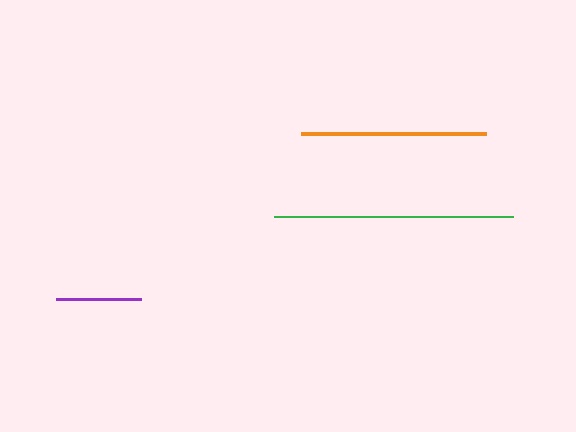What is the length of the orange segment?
The orange segment is approximately 184 pixels long.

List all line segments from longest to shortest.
From longest to shortest: green, orange, purple.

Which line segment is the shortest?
The purple line is the shortest at approximately 84 pixels.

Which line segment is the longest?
The green line is the longest at approximately 239 pixels.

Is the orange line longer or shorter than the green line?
The green line is longer than the orange line.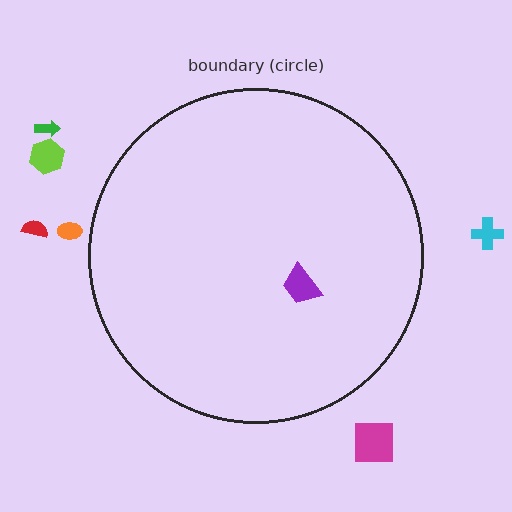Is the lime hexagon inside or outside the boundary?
Outside.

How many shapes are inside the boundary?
1 inside, 6 outside.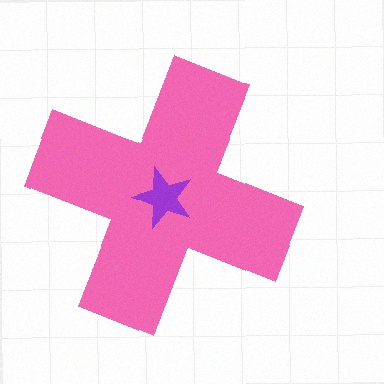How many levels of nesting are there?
2.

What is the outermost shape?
The pink cross.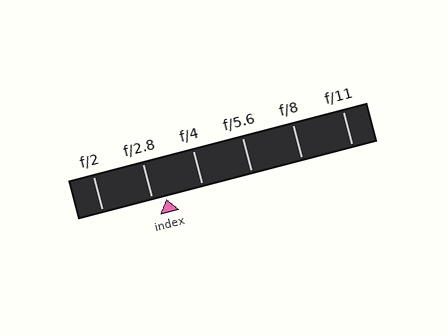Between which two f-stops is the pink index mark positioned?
The index mark is between f/2.8 and f/4.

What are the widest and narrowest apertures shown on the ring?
The widest aperture shown is f/2 and the narrowest is f/11.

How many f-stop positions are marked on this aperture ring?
There are 6 f-stop positions marked.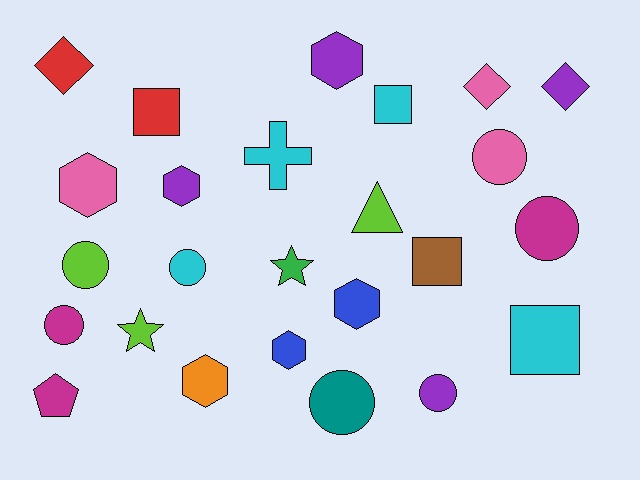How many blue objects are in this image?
There are 2 blue objects.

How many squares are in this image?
There are 4 squares.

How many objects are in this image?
There are 25 objects.